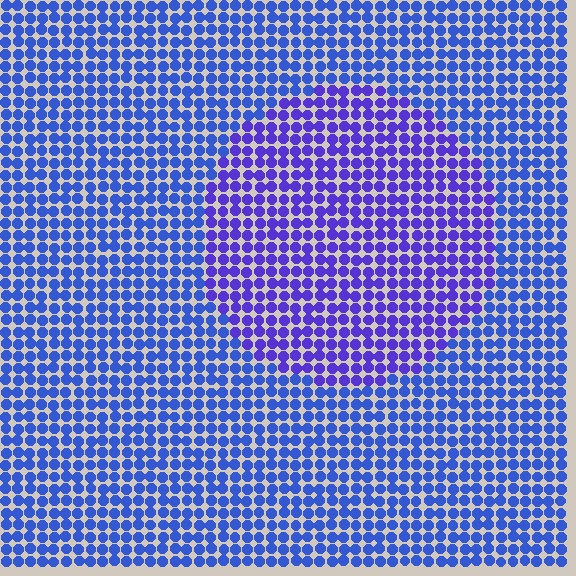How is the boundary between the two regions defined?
The boundary is defined purely by a slight shift in hue (about 27 degrees). Spacing, size, and orientation are identical on both sides.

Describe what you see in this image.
The image is filled with small blue elements in a uniform arrangement. A circle-shaped region is visible where the elements are tinted to a slightly different hue, forming a subtle color boundary.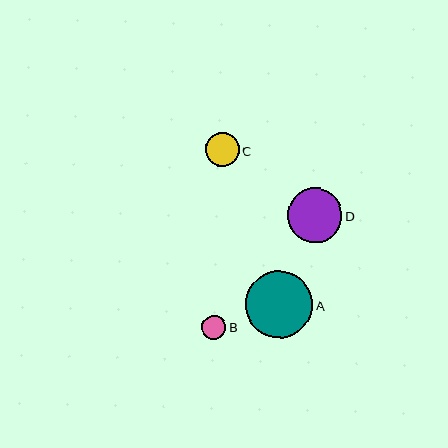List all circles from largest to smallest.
From largest to smallest: A, D, C, B.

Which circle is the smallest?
Circle B is the smallest with a size of approximately 24 pixels.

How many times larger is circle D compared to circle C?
Circle D is approximately 1.6 times the size of circle C.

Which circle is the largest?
Circle A is the largest with a size of approximately 68 pixels.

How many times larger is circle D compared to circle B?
Circle D is approximately 2.3 times the size of circle B.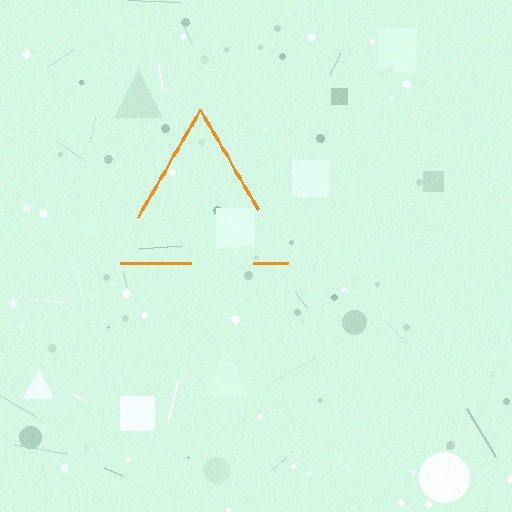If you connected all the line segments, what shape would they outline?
They would outline a triangle.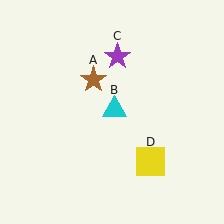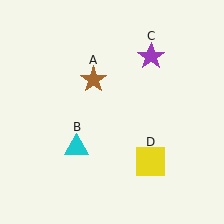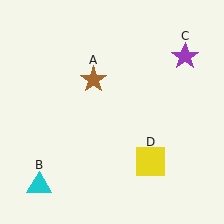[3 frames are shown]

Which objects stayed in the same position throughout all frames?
Brown star (object A) and yellow square (object D) remained stationary.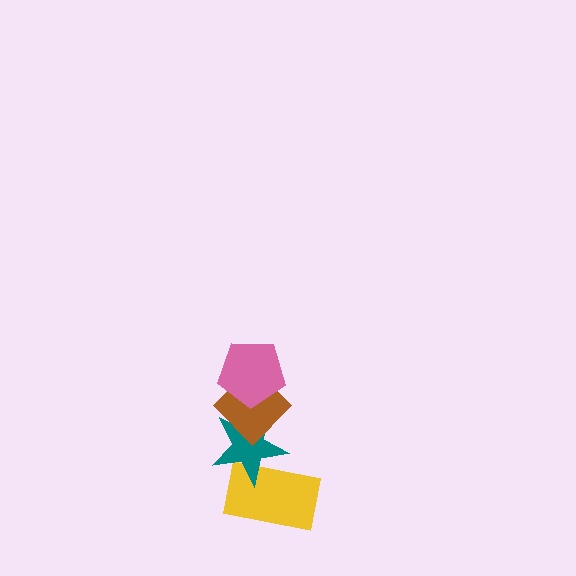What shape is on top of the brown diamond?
The pink pentagon is on top of the brown diamond.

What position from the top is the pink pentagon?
The pink pentagon is 1st from the top.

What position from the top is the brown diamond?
The brown diamond is 2nd from the top.